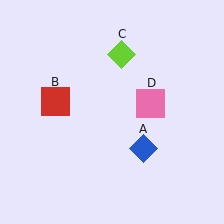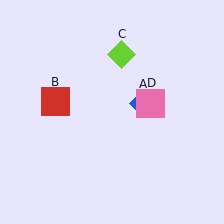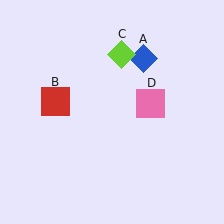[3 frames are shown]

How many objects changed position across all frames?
1 object changed position: blue diamond (object A).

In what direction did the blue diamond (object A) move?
The blue diamond (object A) moved up.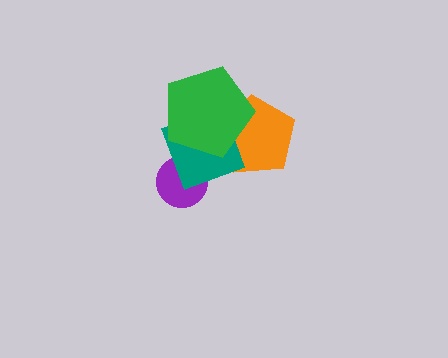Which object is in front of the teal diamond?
The green pentagon is in front of the teal diamond.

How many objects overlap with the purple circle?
1 object overlaps with the purple circle.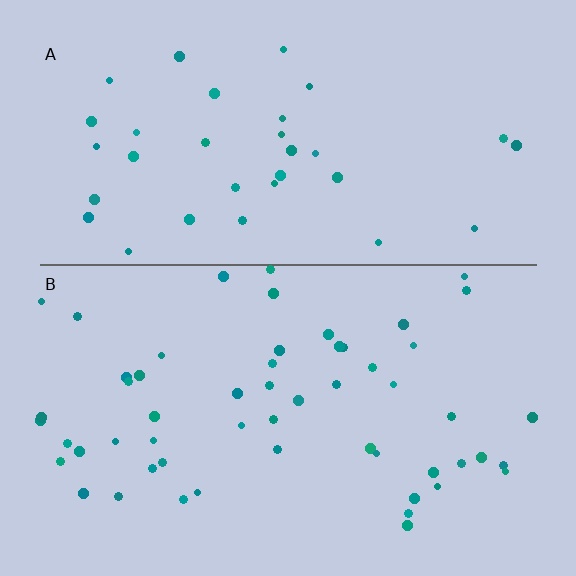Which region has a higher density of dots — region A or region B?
B (the bottom).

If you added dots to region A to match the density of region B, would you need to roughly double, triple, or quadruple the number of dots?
Approximately double.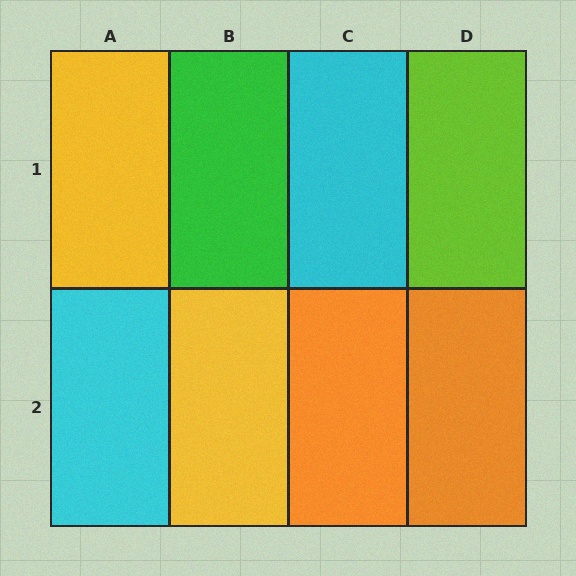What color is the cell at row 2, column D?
Orange.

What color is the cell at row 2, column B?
Yellow.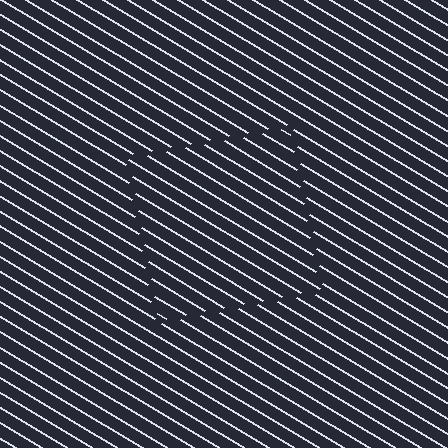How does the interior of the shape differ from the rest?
The interior of the shape contains the same grating, shifted by half a period — the contour is defined by the phase discontinuity where line-ends from the inner and outer gratings abut.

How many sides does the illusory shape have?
4 sides — the line-ends trace a square.